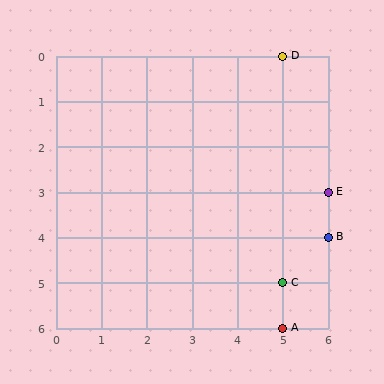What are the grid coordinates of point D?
Point D is at grid coordinates (5, 0).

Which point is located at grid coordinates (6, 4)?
Point B is at (6, 4).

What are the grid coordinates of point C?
Point C is at grid coordinates (5, 5).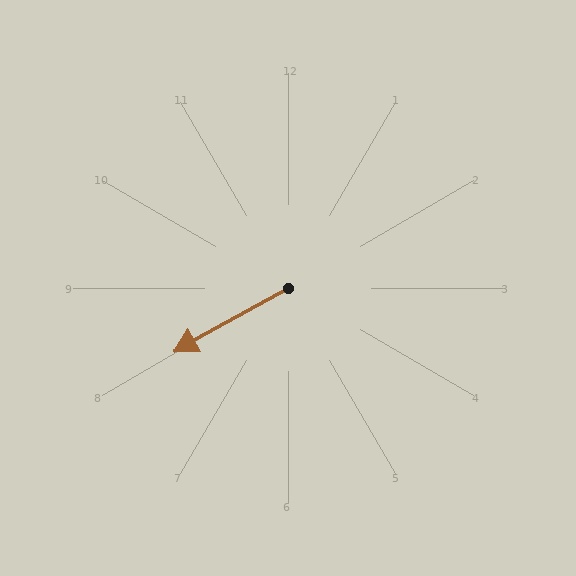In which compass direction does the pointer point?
Southwest.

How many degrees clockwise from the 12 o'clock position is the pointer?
Approximately 241 degrees.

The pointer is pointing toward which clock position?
Roughly 8 o'clock.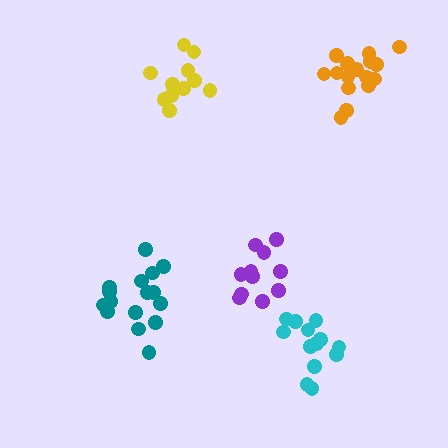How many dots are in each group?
Group 1: 12 dots, Group 2: 11 dots, Group 3: 16 dots, Group 4: 13 dots, Group 5: 16 dots (68 total).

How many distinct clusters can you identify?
There are 5 distinct clusters.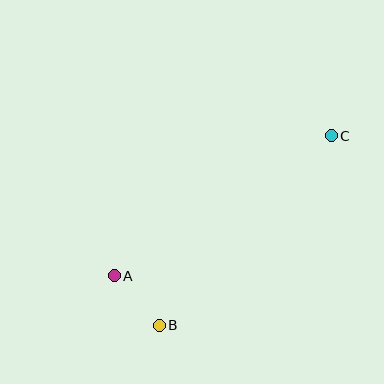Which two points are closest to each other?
Points A and B are closest to each other.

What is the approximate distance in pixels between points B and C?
The distance between B and C is approximately 256 pixels.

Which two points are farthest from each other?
Points A and C are farthest from each other.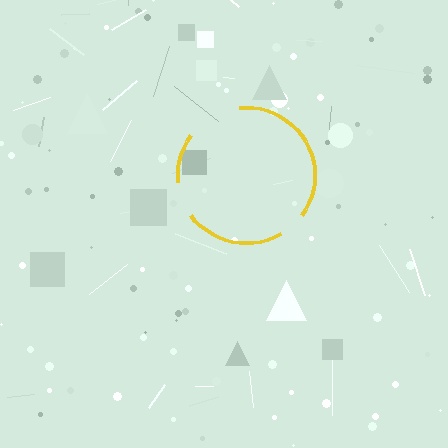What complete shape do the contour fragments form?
The contour fragments form a circle.